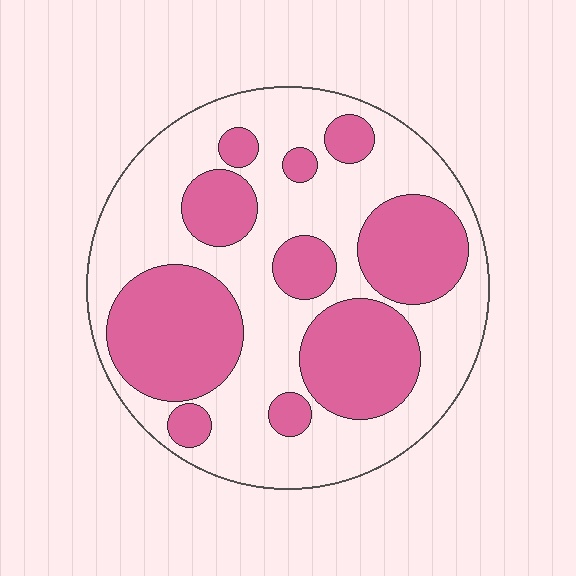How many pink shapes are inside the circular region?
10.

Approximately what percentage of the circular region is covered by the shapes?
Approximately 40%.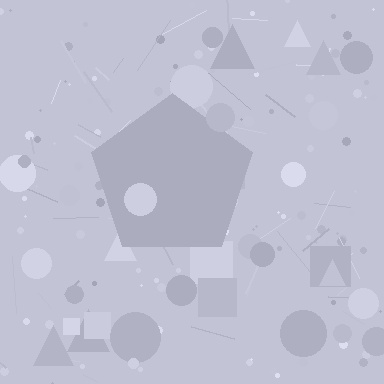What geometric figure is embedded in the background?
A pentagon is embedded in the background.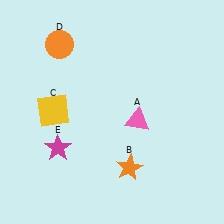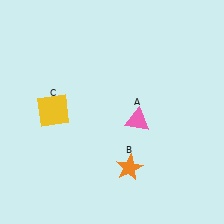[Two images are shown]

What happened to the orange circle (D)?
The orange circle (D) was removed in Image 2. It was in the top-left area of Image 1.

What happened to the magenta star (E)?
The magenta star (E) was removed in Image 2. It was in the bottom-left area of Image 1.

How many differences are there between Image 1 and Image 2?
There are 2 differences between the two images.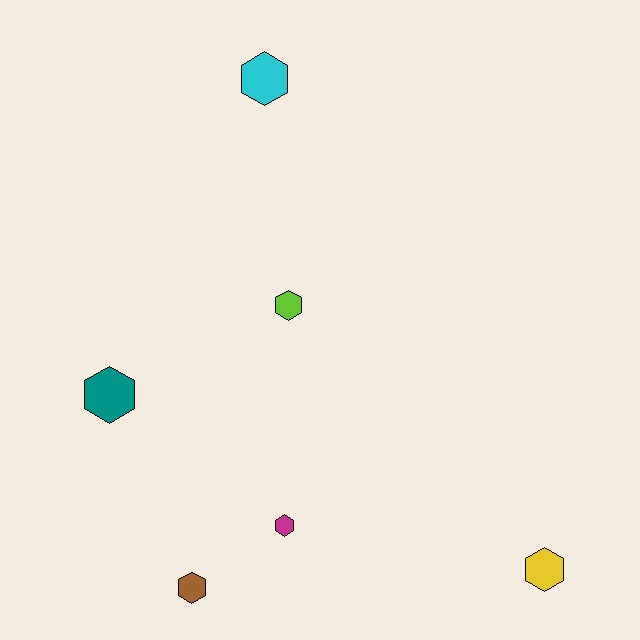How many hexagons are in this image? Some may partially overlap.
There are 6 hexagons.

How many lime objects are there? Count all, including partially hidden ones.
There is 1 lime object.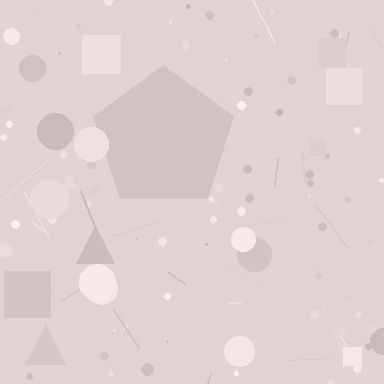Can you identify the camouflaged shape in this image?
The camouflaged shape is a pentagon.